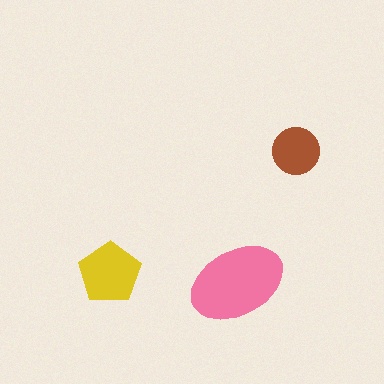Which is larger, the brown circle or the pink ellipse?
The pink ellipse.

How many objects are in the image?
There are 3 objects in the image.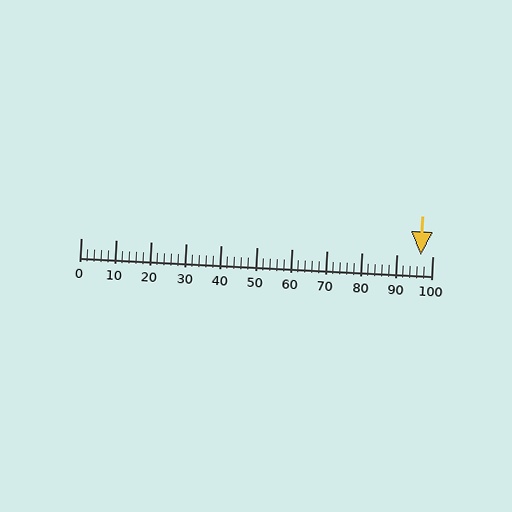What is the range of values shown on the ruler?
The ruler shows values from 0 to 100.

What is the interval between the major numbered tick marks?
The major tick marks are spaced 10 units apart.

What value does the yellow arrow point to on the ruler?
The yellow arrow points to approximately 97.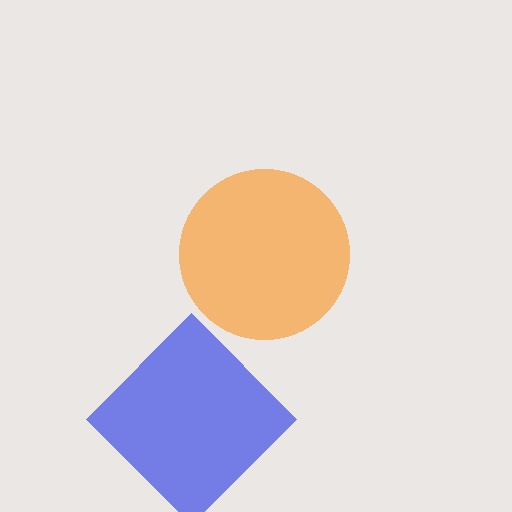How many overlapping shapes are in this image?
There are 2 overlapping shapes in the image.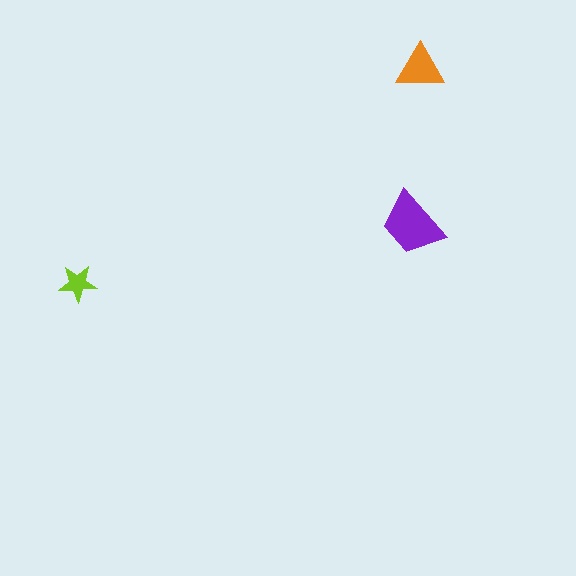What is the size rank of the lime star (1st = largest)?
3rd.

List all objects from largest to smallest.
The purple trapezoid, the orange triangle, the lime star.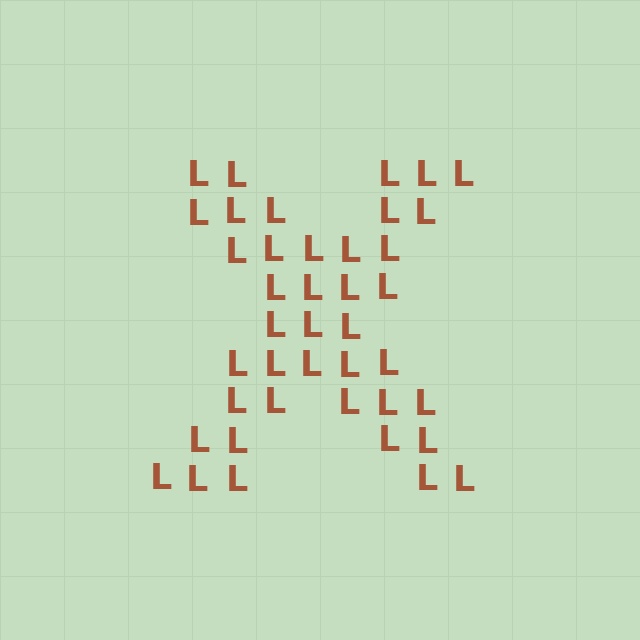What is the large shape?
The large shape is the letter X.